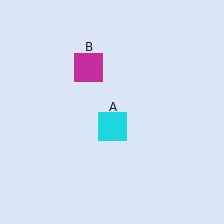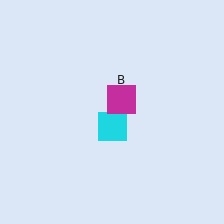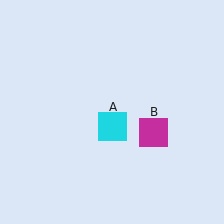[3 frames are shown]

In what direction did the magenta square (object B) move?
The magenta square (object B) moved down and to the right.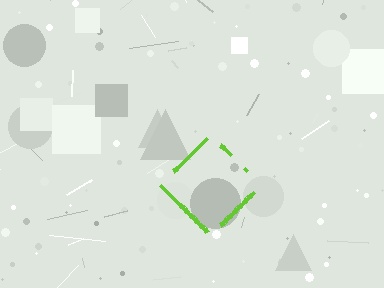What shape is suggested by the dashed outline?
The dashed outline suggests a diamond.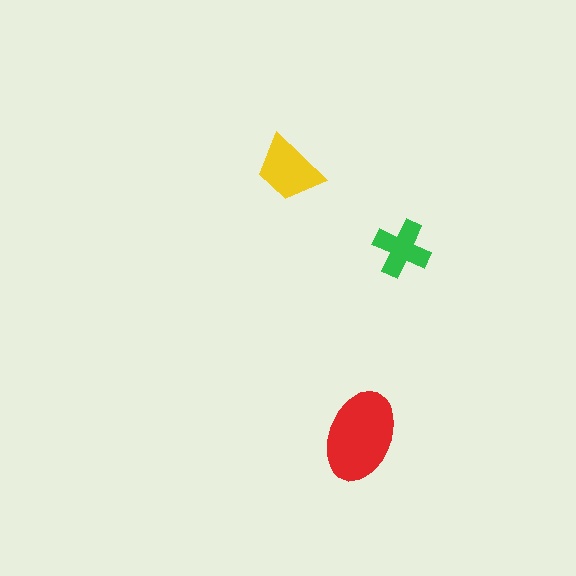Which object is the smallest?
The green cross.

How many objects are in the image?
There are 3 objects in the image.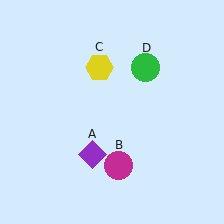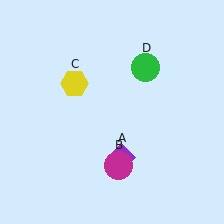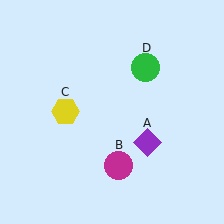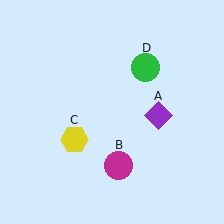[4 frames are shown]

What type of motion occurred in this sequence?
The purple diamond (object A), yellow hexagon (object C) rotated counterclockwise around the center of the scene.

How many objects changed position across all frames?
2 objects changed position: purple diamond (object A), yellow hexagon (object C).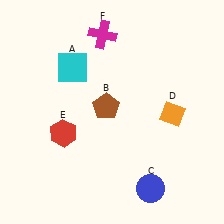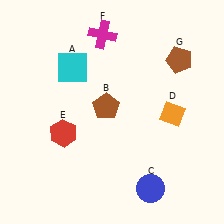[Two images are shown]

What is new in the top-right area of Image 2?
A brown pentagon (G) was added in the top-right area of Image 2.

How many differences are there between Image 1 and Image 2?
There is 1 difference between the two images.